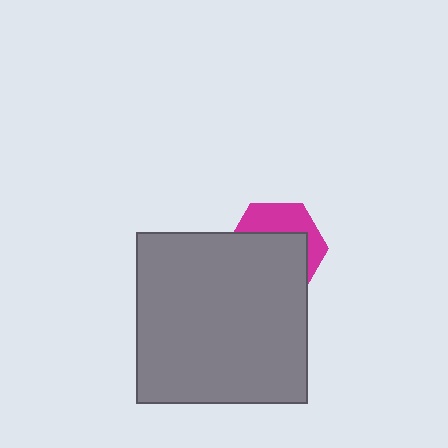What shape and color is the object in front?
The object in front is a gray square.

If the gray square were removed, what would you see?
You would see the complete magenta hexagon.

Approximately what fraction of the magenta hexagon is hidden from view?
Roughly 63% of the magenta hexagon is hidden behind the gray square.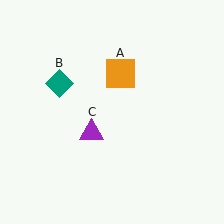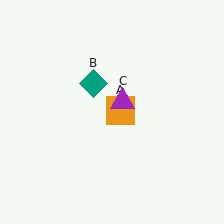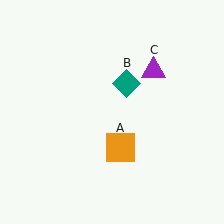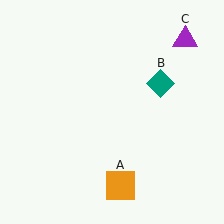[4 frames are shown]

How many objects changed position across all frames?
3 objects changed position: orange square (object A), teal diamond (object B), purple triangle (object C).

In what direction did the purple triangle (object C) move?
The purple triangle (object C) moved up and to the right.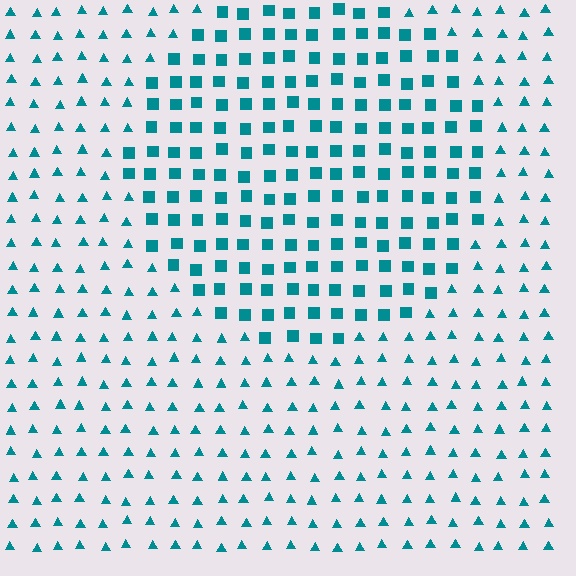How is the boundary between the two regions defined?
The boundary is defined by a change in element shape: squares inside vs. triangles outside. All elements share the same color and spacing.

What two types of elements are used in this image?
The image uses squares inside the circle region and triangles outside it.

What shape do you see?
I see a circle.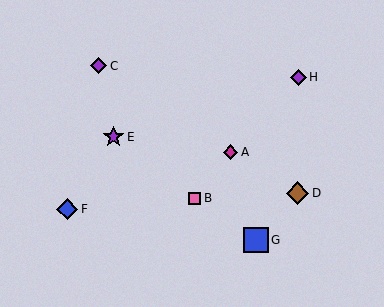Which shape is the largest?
The blue square (labeled G) is the largest.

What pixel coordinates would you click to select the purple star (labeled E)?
Click at (114, 137) to select the purple star E.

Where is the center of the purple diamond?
The center of the purple diamond is at (99, 66).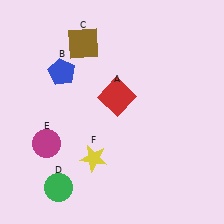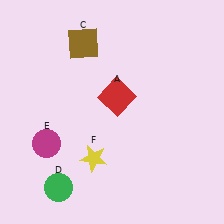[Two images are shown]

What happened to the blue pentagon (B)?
The blue pentagon (B) was removed in Image 2. It was in the top-left area of Image 1.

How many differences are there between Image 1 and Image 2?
There is 1 difference between the two images.